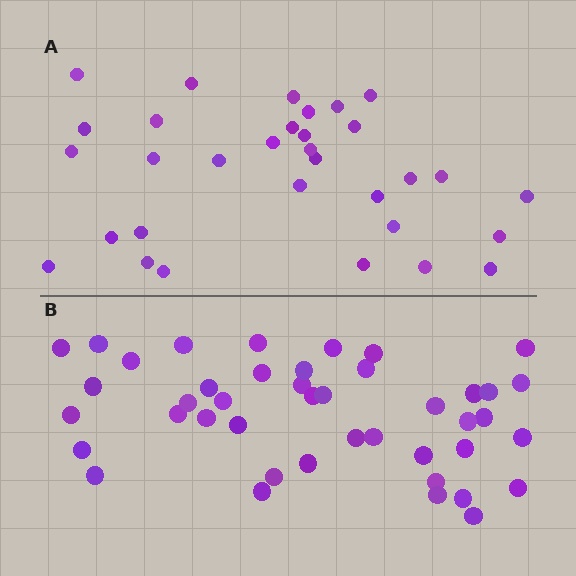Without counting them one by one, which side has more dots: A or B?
Region B (the bottom region) has more dots.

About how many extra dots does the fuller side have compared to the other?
Region B has roughly 12 or so more dots than region A.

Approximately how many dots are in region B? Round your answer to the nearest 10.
About 40 dots. (The exact count is 43, which rounds to 40.)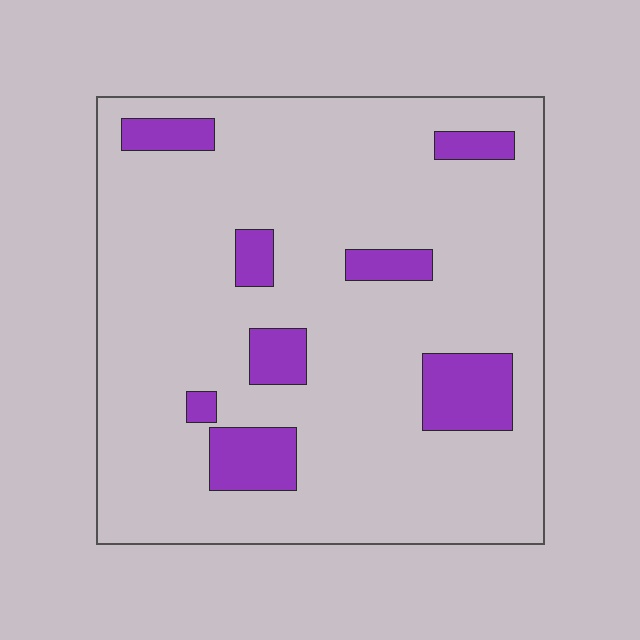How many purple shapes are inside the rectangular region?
8.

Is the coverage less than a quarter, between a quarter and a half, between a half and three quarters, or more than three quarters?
Less than a quarter.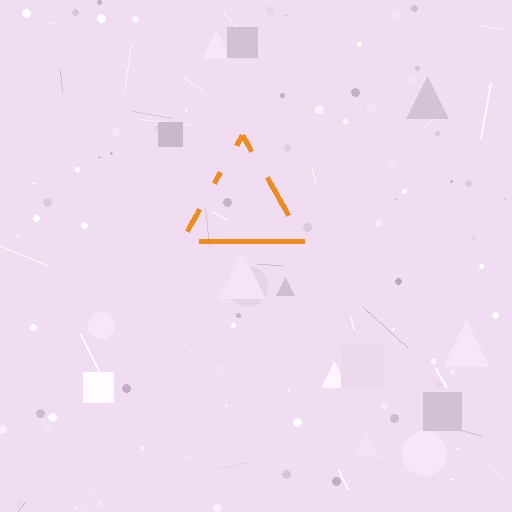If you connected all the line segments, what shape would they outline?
They would outline a triangle.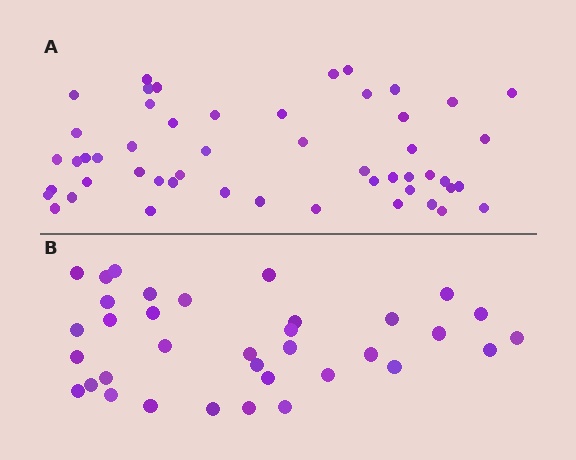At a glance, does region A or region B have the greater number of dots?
Region A (the top region) has more dots.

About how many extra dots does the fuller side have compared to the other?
Region A has approximately 15 more dots than region B.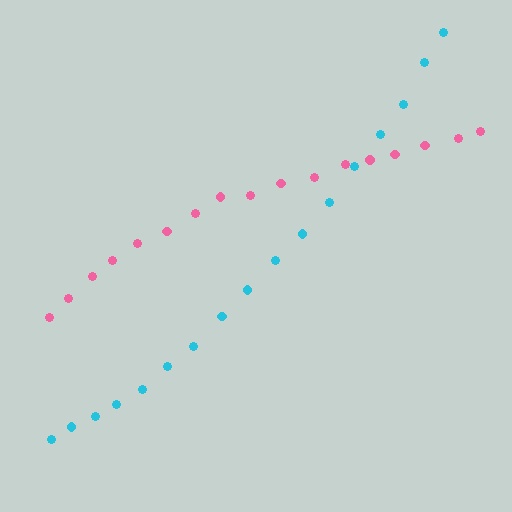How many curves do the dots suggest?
There are 2 distinct paths.